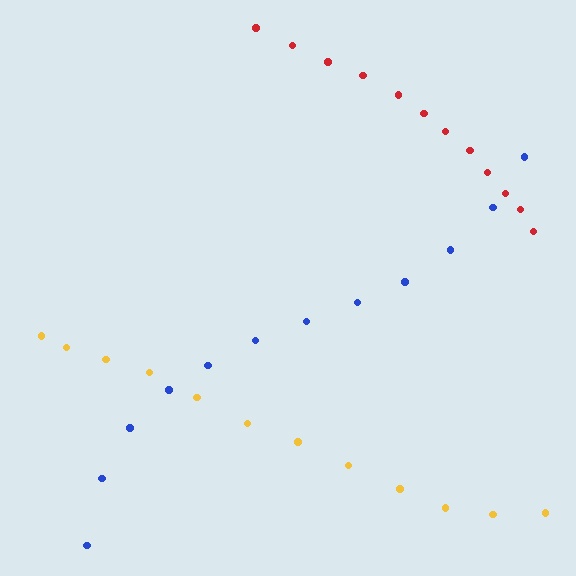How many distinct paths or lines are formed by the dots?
There are 3 distinct paths.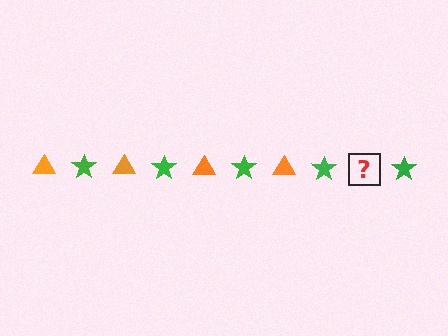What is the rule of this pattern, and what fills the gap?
The rule is that the pattern alternates between orange triangle and green star. The gap should be filled with an orange triangle.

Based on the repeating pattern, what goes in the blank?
The blank should be an orange triangle.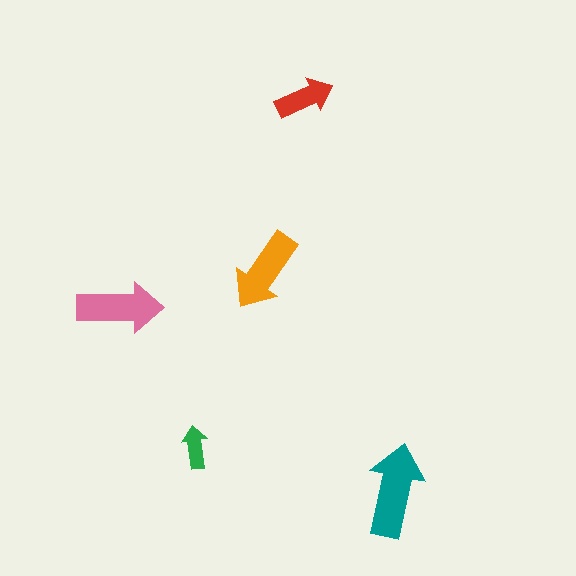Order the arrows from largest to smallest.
the teal one, the pink one, the orange one, the red one, the green one.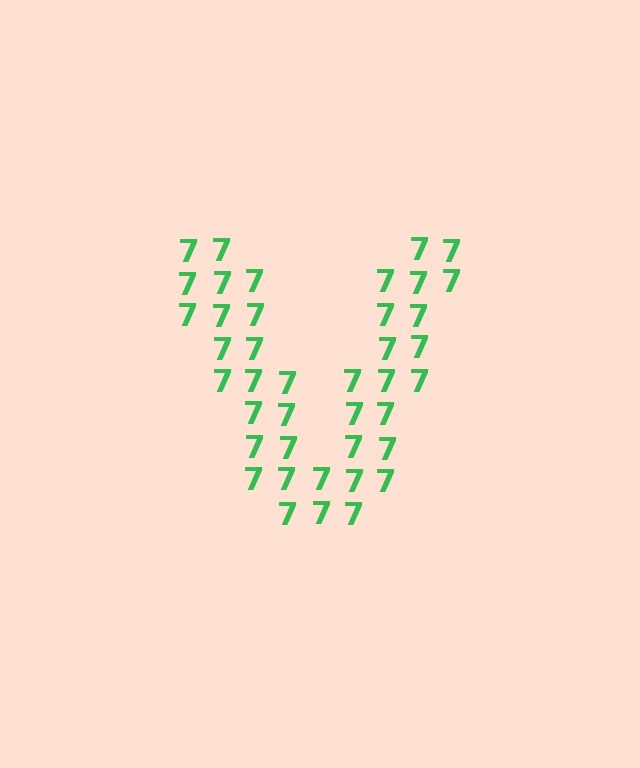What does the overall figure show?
The overall figure shows the letter V.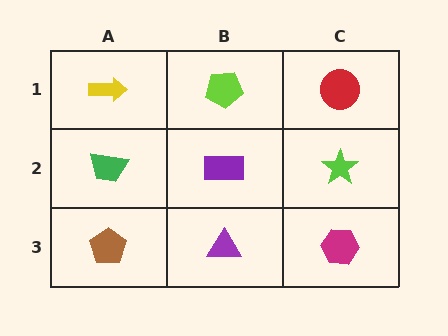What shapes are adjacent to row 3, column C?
A lime star (row 2, column C), a purple triangle (row 3, column B).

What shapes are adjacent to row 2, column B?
A lime pentagon (row 1, column B), a purple triangle (row 3, column B), a green trapezoid (row 2, column A), a lime star (row 2, column C).